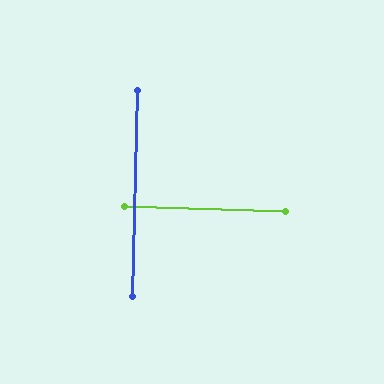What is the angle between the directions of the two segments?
Approximately 90 degrees.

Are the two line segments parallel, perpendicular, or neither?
Perpendicular — they meet at approximately 90°.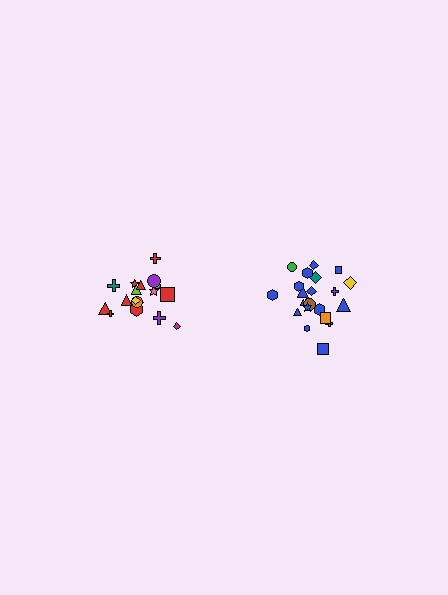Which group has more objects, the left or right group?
The right group.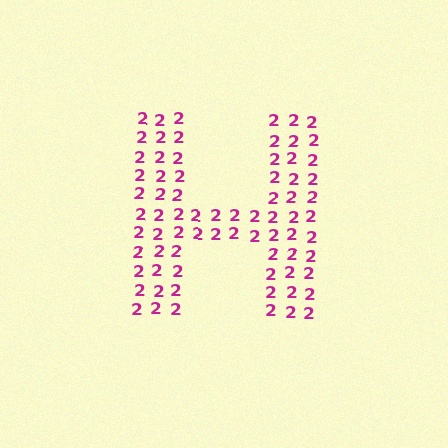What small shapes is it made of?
It is made of small digit 2's.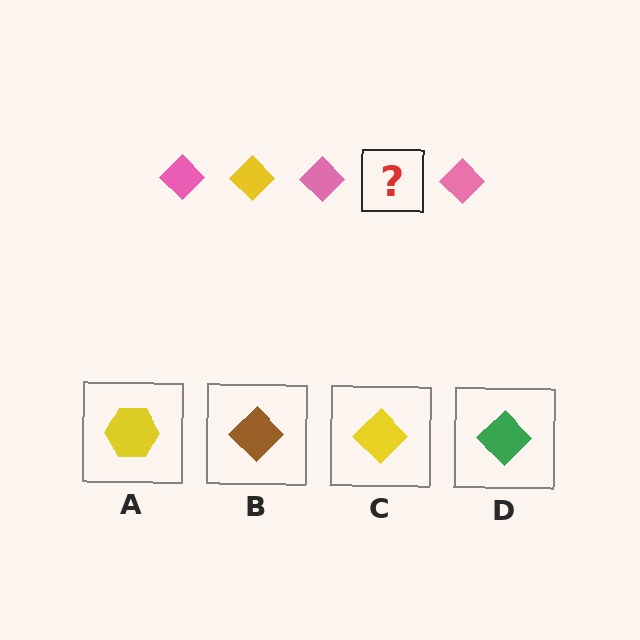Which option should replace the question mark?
Option C.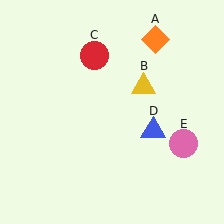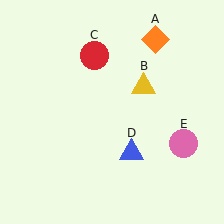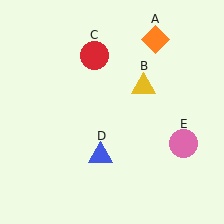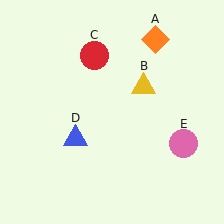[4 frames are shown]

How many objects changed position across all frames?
1 object changed position: blue triangle (object D).